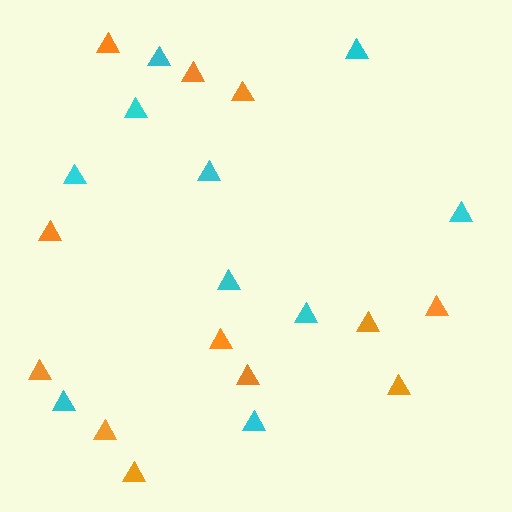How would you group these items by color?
There are 2 groups: one group of orange triangles (12) and one group of cyan triangles (10).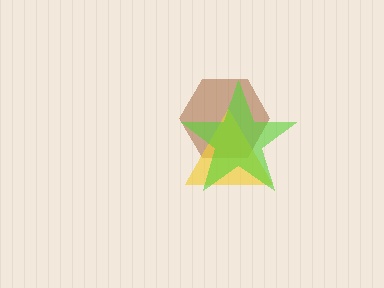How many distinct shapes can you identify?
There are 3 distinct shapes: a brown hexagon, a yellow triangle, a lime star.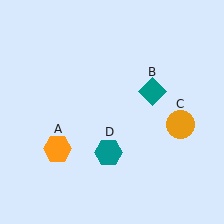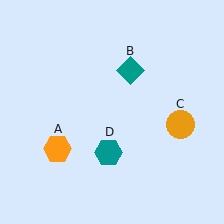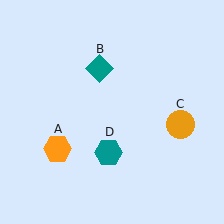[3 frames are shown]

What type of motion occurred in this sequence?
The teal diamond (object B) rotated counterclockwise around the center of the scene.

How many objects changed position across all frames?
1 object changed position: teal diamond (object B).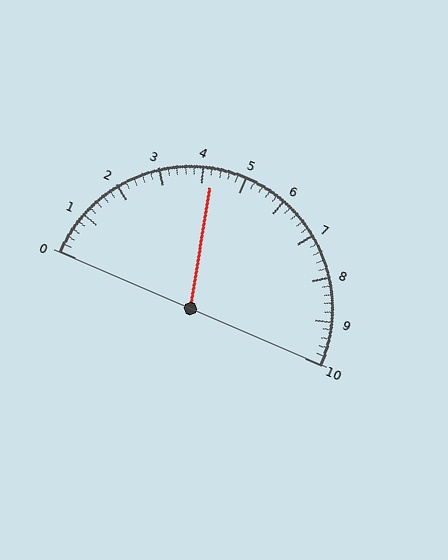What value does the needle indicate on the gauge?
The needle indicates approximately 4.2.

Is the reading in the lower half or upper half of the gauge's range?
The reading is in the lower half of the range (0 to 10).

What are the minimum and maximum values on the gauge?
The gauge ranges from 0 to 10.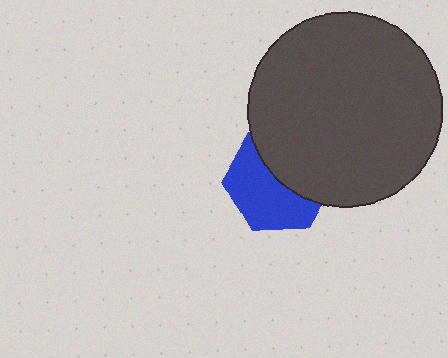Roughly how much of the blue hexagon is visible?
About half of it is visible (roughly 54%).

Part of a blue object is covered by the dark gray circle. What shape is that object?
It is a hexagon.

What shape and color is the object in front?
The object in front is a dark gray circle.